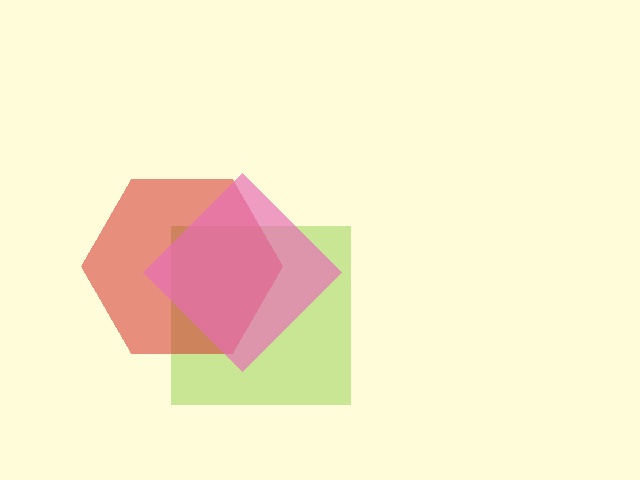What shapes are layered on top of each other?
The layered shapes are: a lime square, a red hexagon, a pink diamond.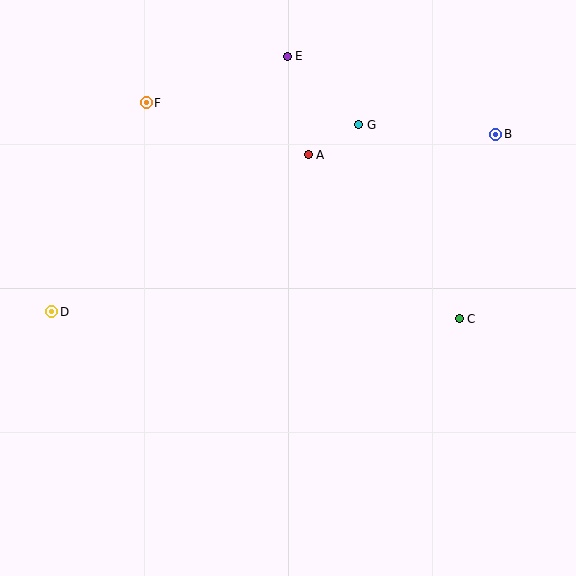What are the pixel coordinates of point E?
Point E is at (287, 56).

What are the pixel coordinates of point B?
Point B is at (496, 134).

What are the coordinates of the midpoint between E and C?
The midpoint between E and C is at (373, 187).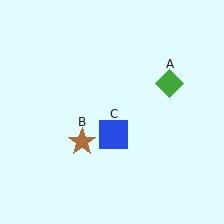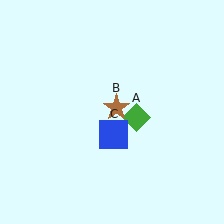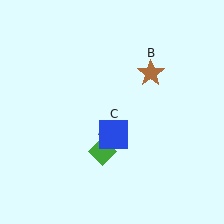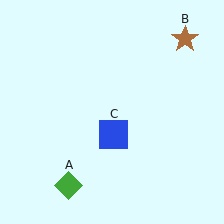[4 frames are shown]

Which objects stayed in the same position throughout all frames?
Blue square (object C) remained stationary.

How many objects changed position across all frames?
2 objects changed position: green diamond (object A), brown star (object B).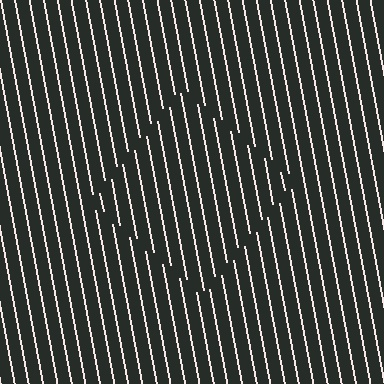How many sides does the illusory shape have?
4 sides — the line-ends trace a square.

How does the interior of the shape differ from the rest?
The interior of the shape contains the same grating, shifted by half a period — the contour is defined by the phase discontinuity where line-ends from the inner and outer gratings abut.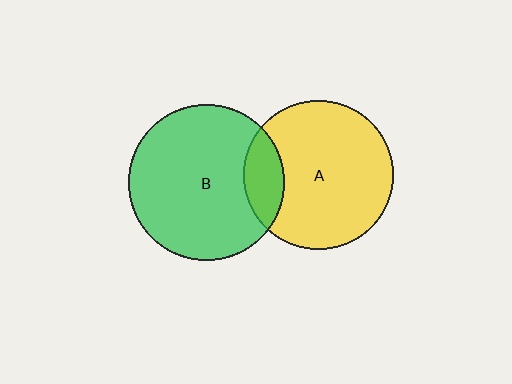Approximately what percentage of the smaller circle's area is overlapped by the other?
Approximately 15%.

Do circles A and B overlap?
Yes.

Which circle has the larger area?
Circle B (green).